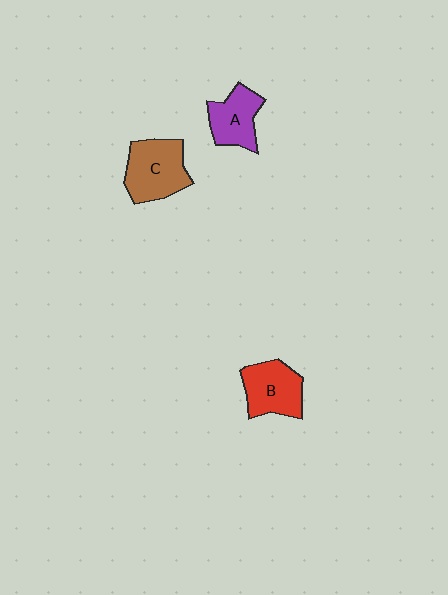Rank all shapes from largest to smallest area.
From largest to smallest: C (brown), B (red), A (purple).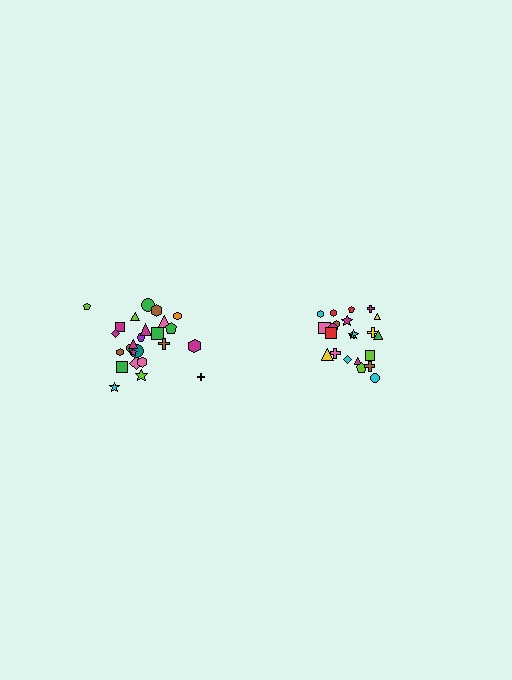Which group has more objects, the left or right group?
The left group.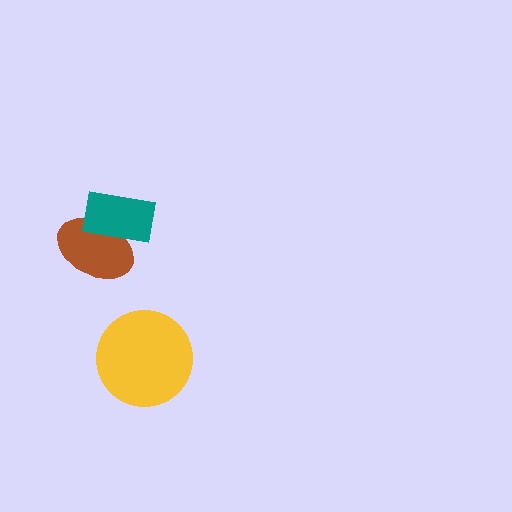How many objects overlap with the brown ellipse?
1 object overlaps with the brown ellipse.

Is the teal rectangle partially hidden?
No, no other shape covers it.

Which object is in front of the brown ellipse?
The teal rectangle is in front of the brown ellipse.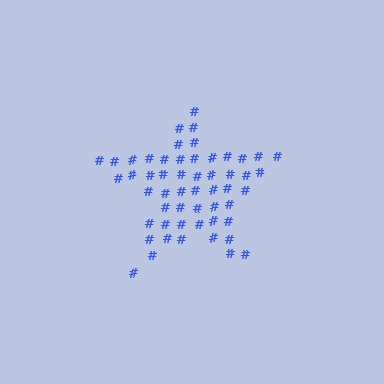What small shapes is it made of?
It is made of small hash symbols.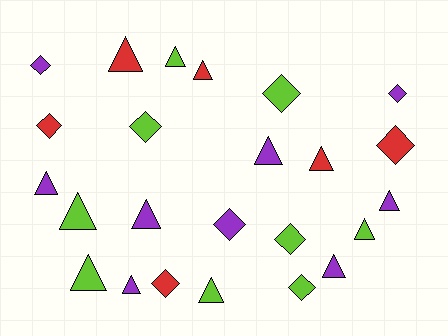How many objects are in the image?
There are 24 objects.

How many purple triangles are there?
There are 6 purple triangles.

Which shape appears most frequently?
Triangle, with 14 objects.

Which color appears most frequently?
Purple, with 9 objects.